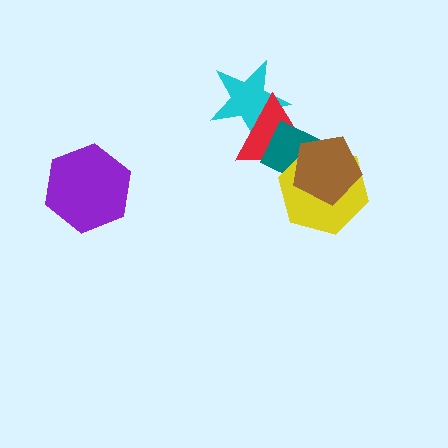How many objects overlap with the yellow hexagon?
3 objects overlap with the yellow hexagon.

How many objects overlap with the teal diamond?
4 objects overlap with the teal diamond.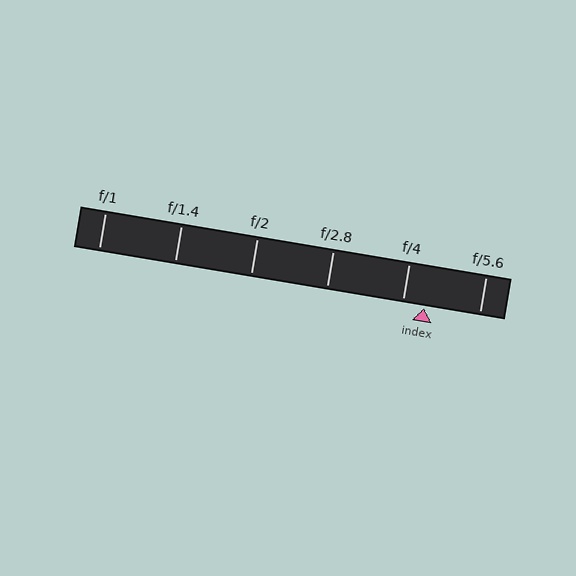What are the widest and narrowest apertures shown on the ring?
The widest aperture shown is f/1 and the narrowest is f/5.6.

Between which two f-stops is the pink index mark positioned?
The index mark is between f/4 and f/5.6.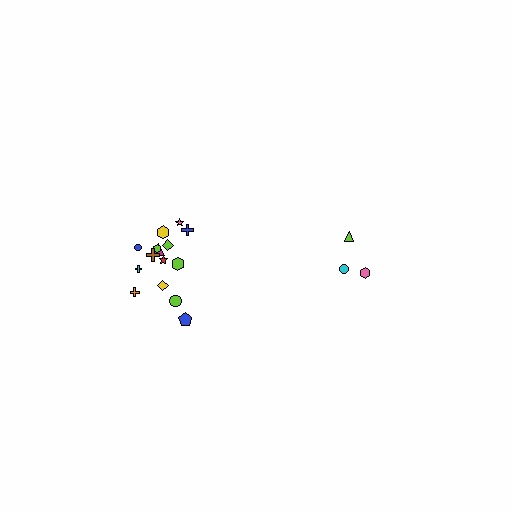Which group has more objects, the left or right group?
The left group.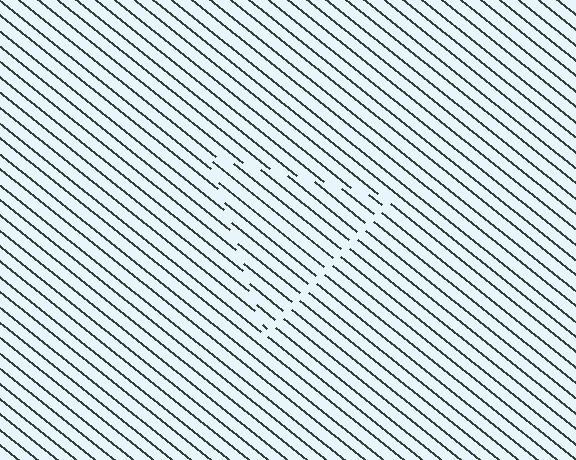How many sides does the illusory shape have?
3 sides — the line-ends trace a triangle.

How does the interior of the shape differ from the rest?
The interior of the shape contains the same grating, shifted by half a period — the contour is defined by the phase discontinuity where line-ends from the inner and outer gratings abut.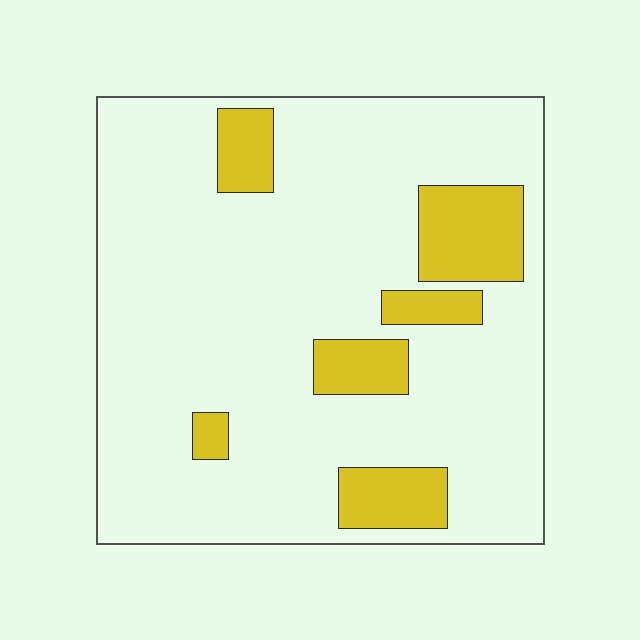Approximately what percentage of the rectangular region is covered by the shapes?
Approximately 15%.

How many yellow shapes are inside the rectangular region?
6.